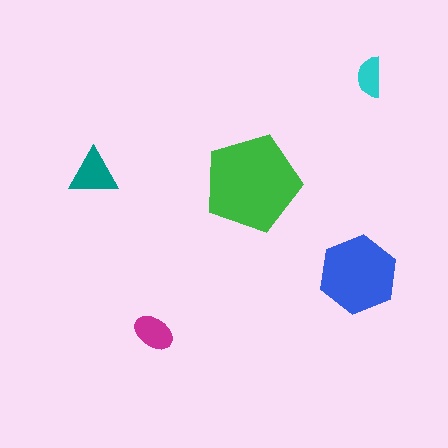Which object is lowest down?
The magenta ellipse is bottommost.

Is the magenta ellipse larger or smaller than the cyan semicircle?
Larger.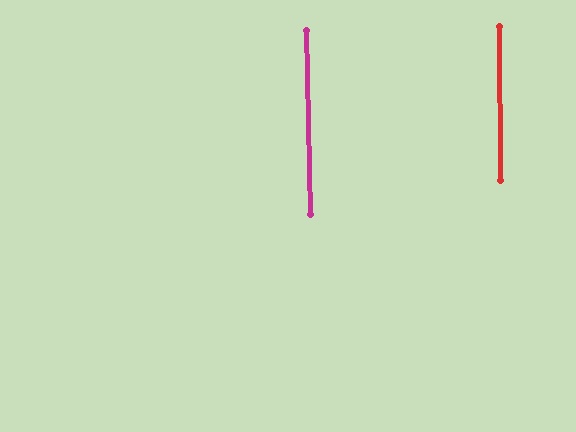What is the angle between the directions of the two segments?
Approximately 1 degree.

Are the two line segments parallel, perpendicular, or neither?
Parallel — their directions differ by only 1.0°.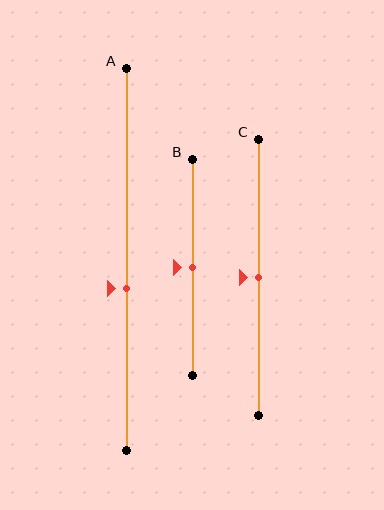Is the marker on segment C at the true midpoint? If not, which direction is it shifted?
Yes, the marker on segment C is at the true midpoint.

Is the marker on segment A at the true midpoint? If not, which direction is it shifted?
No, the marker on segment A is shifted downward by about 8% of the segment length.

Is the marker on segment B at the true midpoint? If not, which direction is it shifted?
Yes, the marker on segment B is at the true midpoint.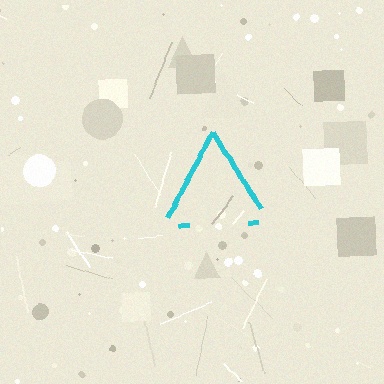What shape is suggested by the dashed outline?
The dashed outline suggests a triangle.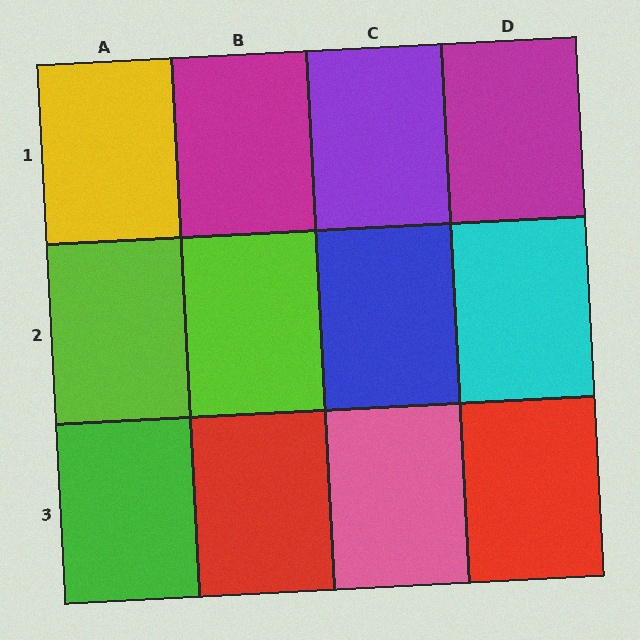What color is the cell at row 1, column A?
Yellow.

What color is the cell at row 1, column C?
Purple.